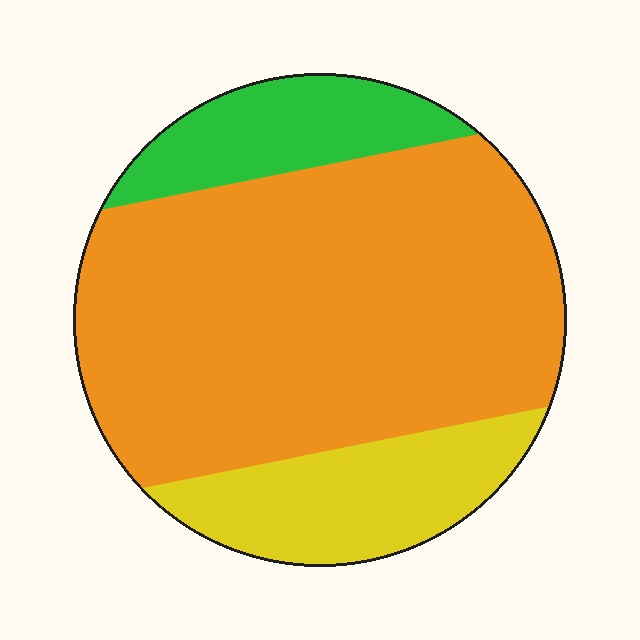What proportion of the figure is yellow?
Yellow covers 18% of the figure.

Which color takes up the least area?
Green, at roughly 15%.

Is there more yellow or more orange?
Orange.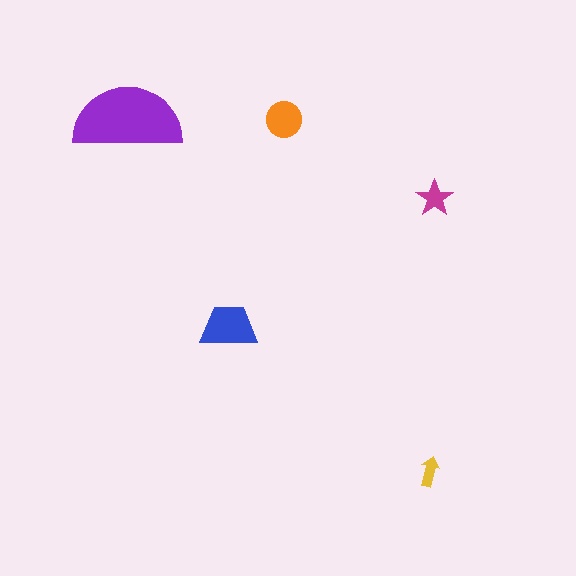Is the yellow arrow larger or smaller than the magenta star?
Smaller.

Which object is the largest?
The purple semicircle.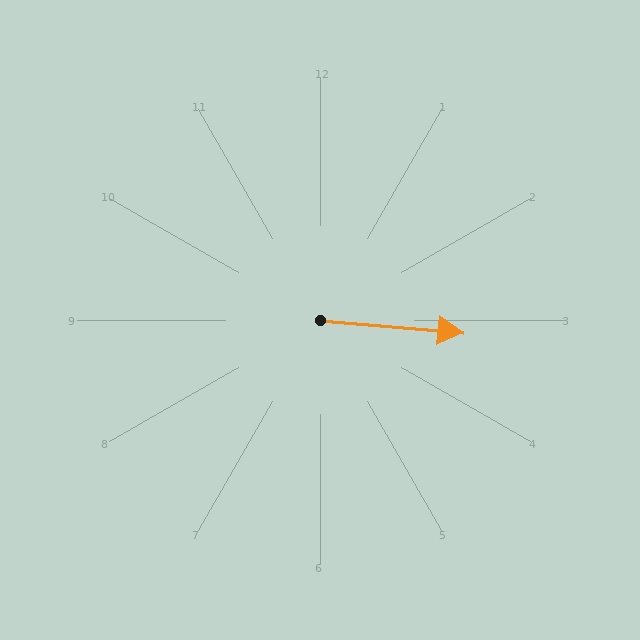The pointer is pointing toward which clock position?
Roughly 3 o'clock.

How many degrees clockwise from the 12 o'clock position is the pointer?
Approximately 95 degrees.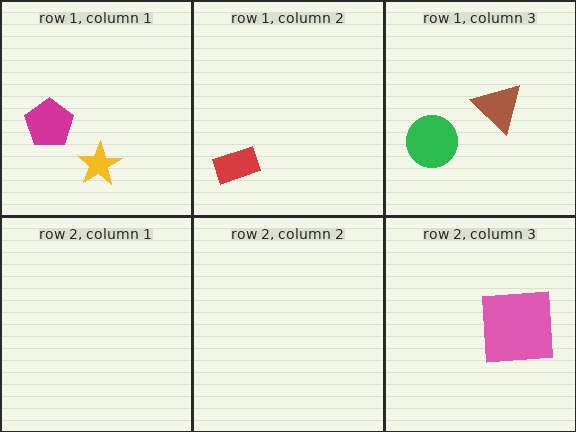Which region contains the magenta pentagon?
The row 1, column 1 region.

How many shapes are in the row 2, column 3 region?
1.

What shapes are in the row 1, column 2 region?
The red rectangle.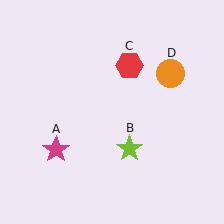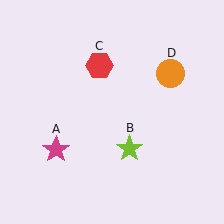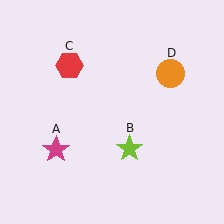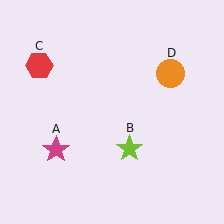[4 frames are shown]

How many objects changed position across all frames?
1 object changed position: red hexagon (object C).